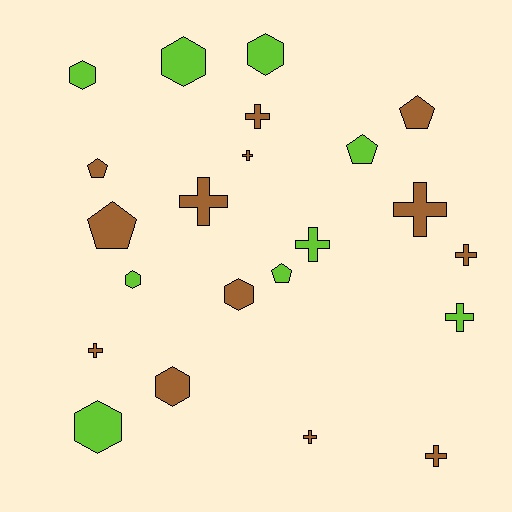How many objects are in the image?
There are 22 objects.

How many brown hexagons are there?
There are 2 brown hexagons.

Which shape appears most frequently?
Cross, with 10 objects.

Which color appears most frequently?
Brown, with 13 objects.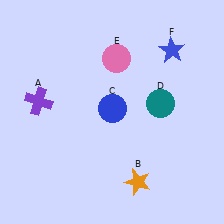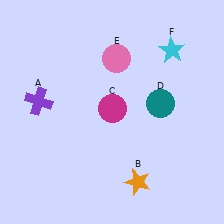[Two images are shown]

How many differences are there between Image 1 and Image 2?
There are 2 differences between the two images.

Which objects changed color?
C changed from blue to magenta. F changed from blue to cyan.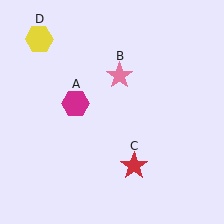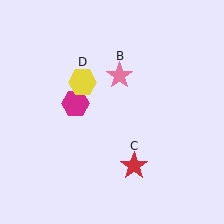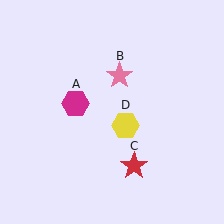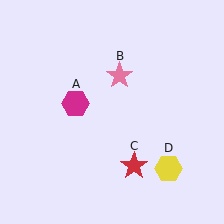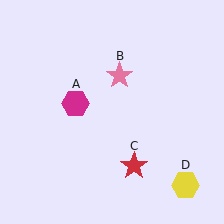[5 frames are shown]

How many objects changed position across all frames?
1 object changed position: yellow hexagon (object D).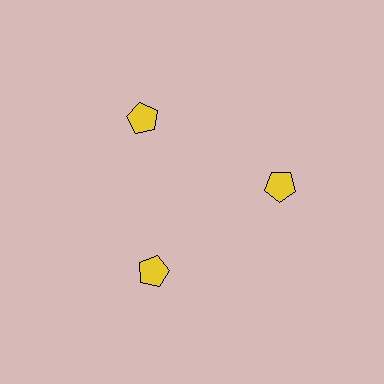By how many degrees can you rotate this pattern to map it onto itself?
The pattern maps onto itself every 120 degrees of rotation.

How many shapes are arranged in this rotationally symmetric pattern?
There are 3 shapes, arranged in 3 groups of 1.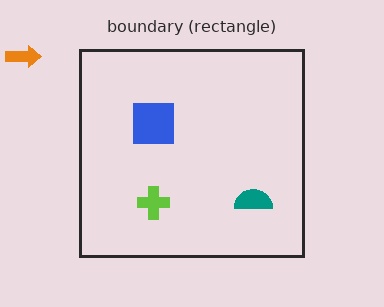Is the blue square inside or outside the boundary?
Inside.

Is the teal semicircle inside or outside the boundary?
Inside.